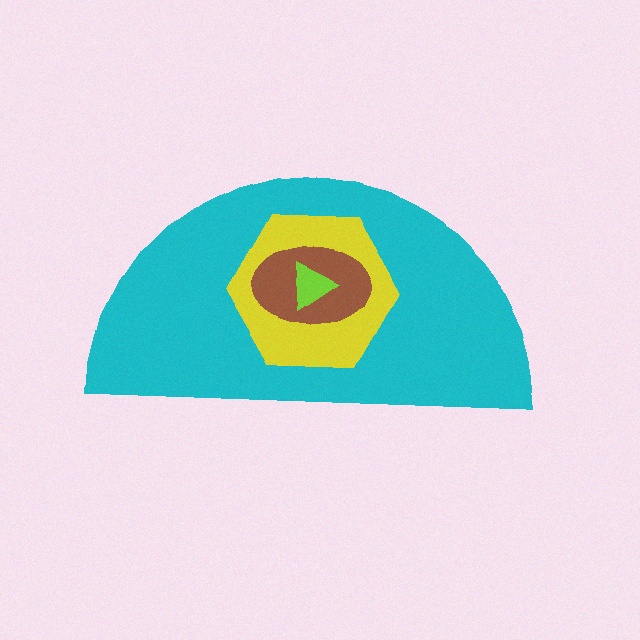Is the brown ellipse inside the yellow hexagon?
Yes.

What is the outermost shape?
The cyan semicircle.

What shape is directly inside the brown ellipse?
The lime triangle.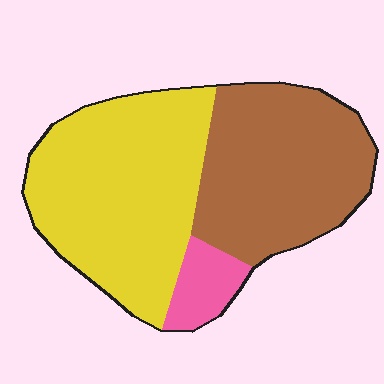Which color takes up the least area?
Pink, at roughly 10%.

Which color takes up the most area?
Yellow, at roughly 50%.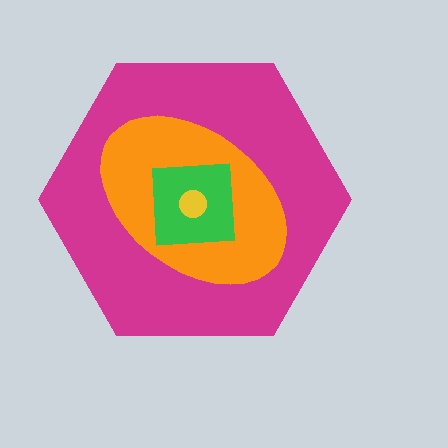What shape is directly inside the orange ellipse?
The green square.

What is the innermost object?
The yellow circle.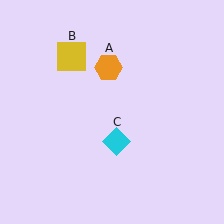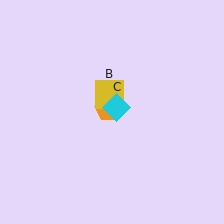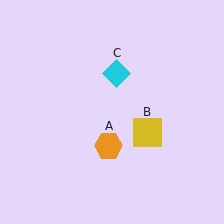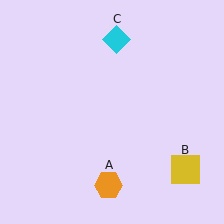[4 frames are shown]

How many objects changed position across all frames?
3 objects changed position: orange hexagon (object A), yellow square (object B), cyan diamond (object C).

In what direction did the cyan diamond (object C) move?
The cyan diamond (object C) moved up.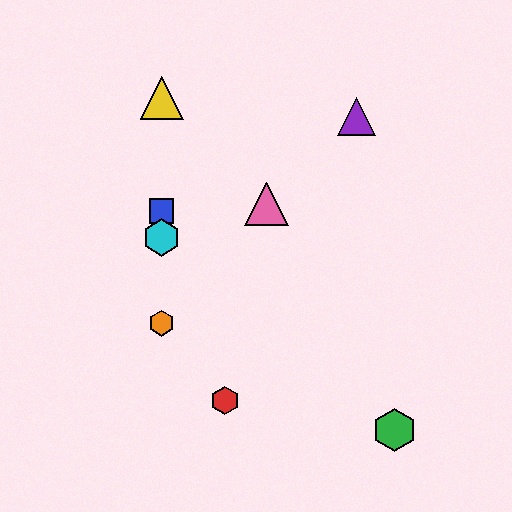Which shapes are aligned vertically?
The blue square, the yellow triangle, the orange hexagon, the cyan hexagon are aligned vertically.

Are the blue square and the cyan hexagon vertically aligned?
Yes, both are at x≈162.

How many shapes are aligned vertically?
4 shapes (the blue square, the yellow triangle, the orange hexagon, the cyan hexagon) are aligned vertically.